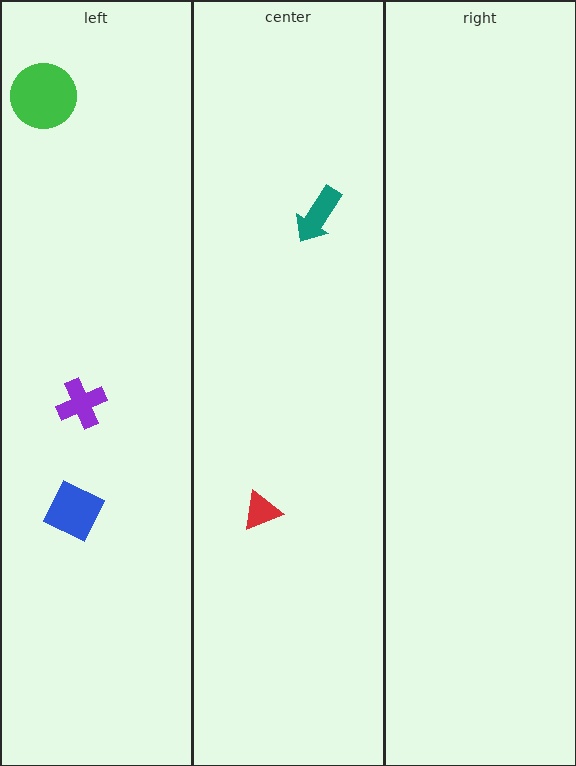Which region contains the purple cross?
The left region.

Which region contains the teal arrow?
The center region.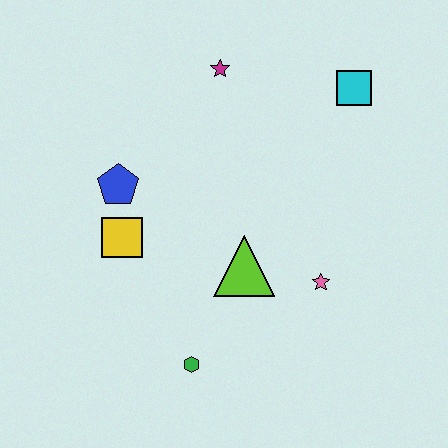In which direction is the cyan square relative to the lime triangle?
The cyan square is above the lime triangle.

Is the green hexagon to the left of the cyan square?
Yes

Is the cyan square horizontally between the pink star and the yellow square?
No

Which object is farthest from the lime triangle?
The cyan square is farthest from the lime triangle.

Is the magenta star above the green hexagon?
Yes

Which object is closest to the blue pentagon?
The yellow square is closest to the blue pentagon.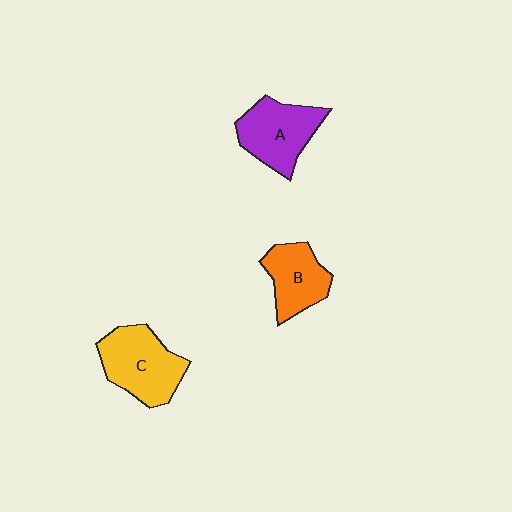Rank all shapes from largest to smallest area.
From largest to smallest: C (yellow), A (purple), B (orange).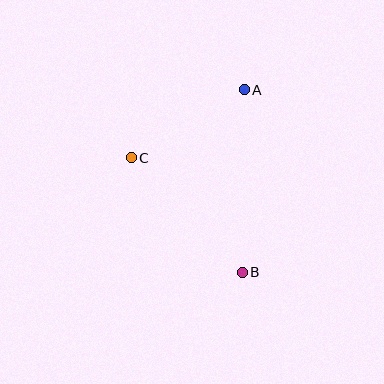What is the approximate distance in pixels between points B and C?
The distance between B and C is approximately 160 pixels.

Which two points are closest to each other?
Points A and C are closest to each other.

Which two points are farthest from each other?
Points A and B are farthest from each other.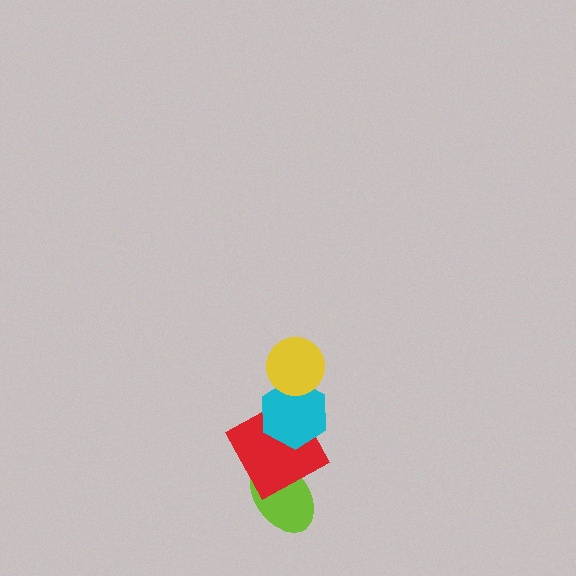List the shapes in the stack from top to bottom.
From top to bottom: the yellow circle, the cyan hexagon, the red square, the lime ellipse.